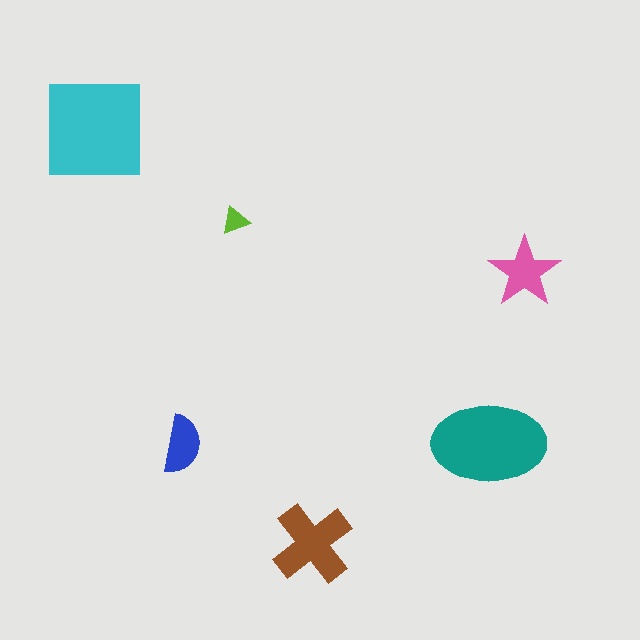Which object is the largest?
The cyan square.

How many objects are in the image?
There are 6 objects in the image.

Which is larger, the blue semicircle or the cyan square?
The cyan square.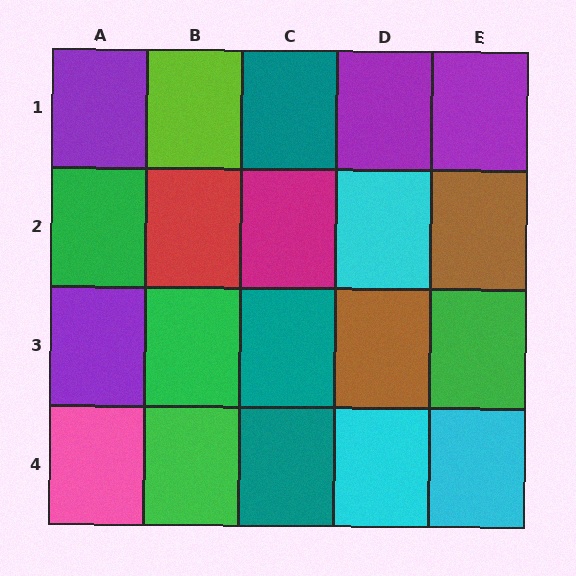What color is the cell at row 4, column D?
Cyan.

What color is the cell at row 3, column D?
Brown.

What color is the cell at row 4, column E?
Cyan.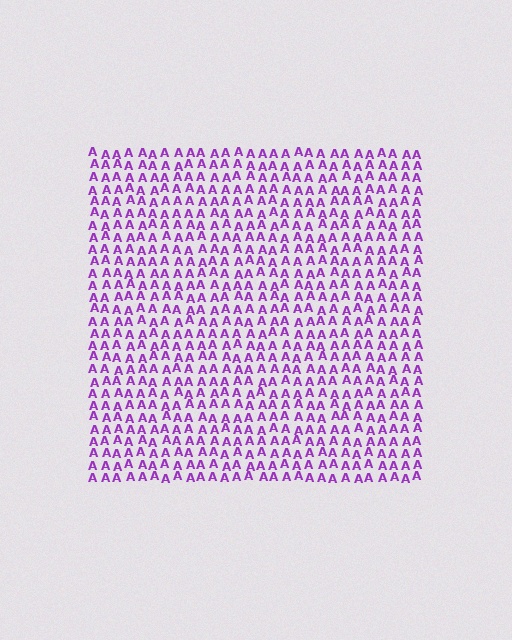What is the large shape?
The large shape is a square.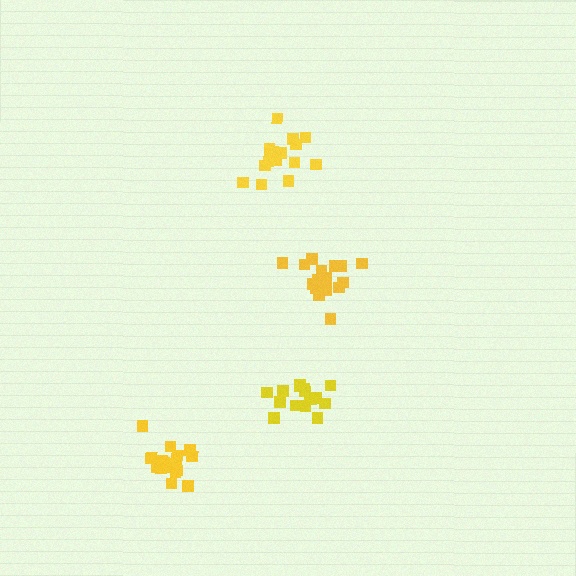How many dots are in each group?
Group 1: 17 dots, Group 2: 18 dots, Group 3: 17 dots, Group 4: 17 dots (69 total).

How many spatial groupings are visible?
There are 4 spatial groupings.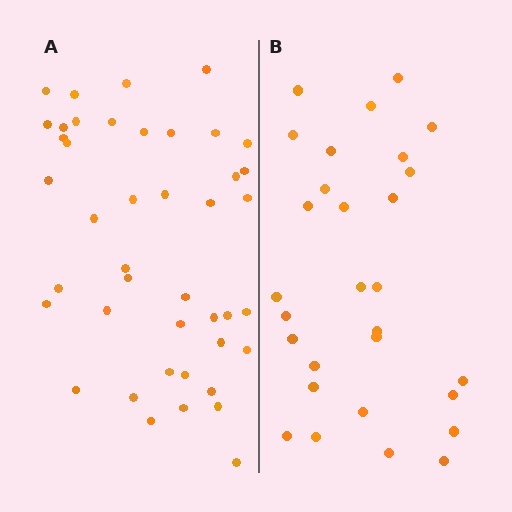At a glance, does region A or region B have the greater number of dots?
Region A (the left region) has more dots.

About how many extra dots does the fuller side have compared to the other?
Region A has approximately 15 more dots than region B.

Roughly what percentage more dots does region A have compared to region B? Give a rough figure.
About 50% more.